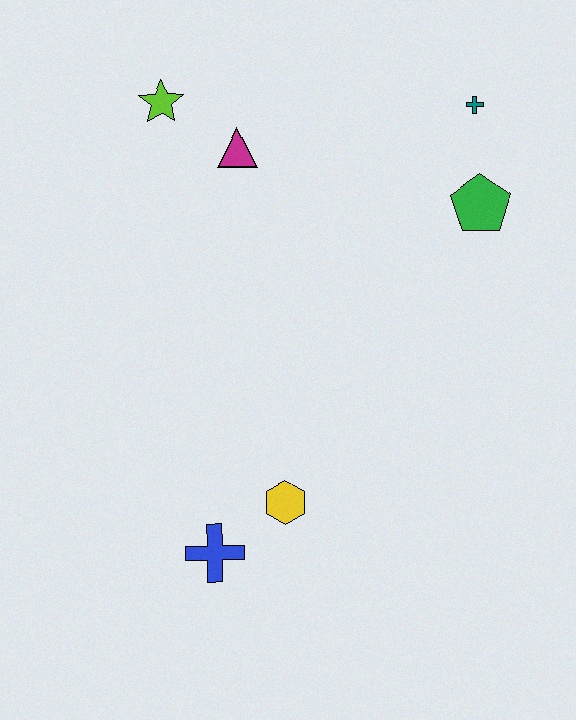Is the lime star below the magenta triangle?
No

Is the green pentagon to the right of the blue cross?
Yes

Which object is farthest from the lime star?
The blue cross is farthest from the lime star.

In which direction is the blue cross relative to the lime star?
The blue cross is below the lime star.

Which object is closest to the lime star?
The magenta triangle is closest to the lime star.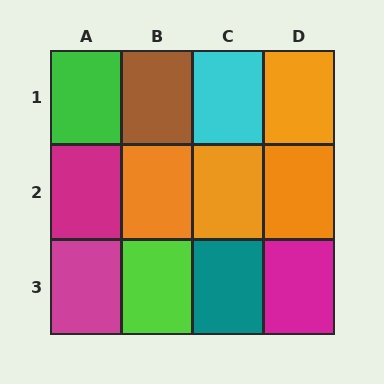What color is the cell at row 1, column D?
Orange.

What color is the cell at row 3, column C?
Teal.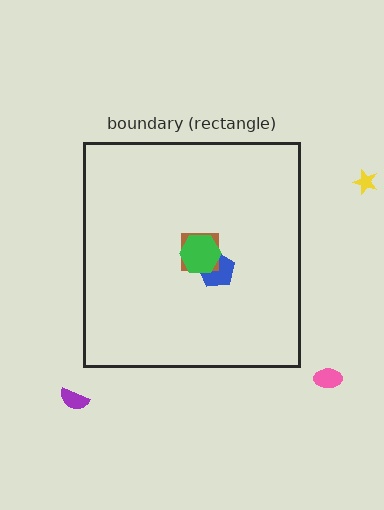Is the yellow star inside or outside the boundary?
Outside.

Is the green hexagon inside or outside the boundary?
Inside.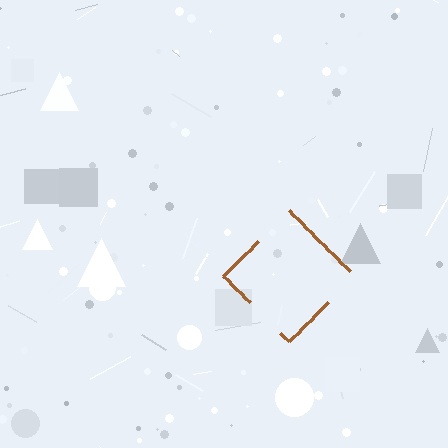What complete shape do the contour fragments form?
The contour fragments form a diamond.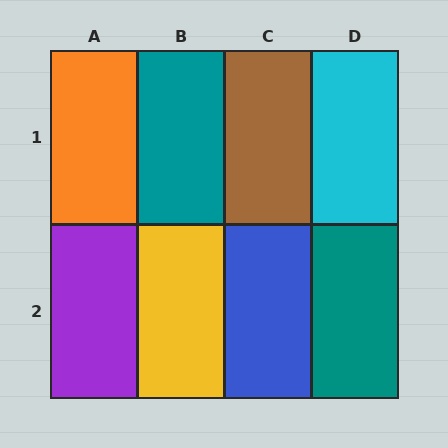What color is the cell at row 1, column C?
Brown.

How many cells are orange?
1 cell is orange.